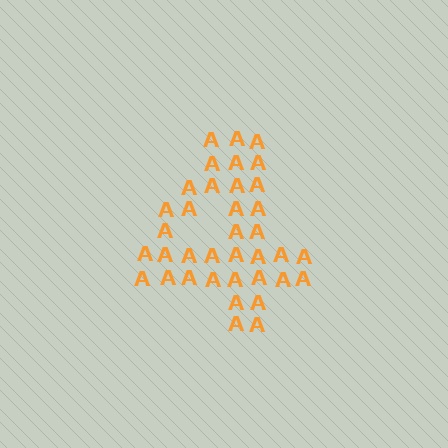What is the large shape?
The large shape is the digit 4.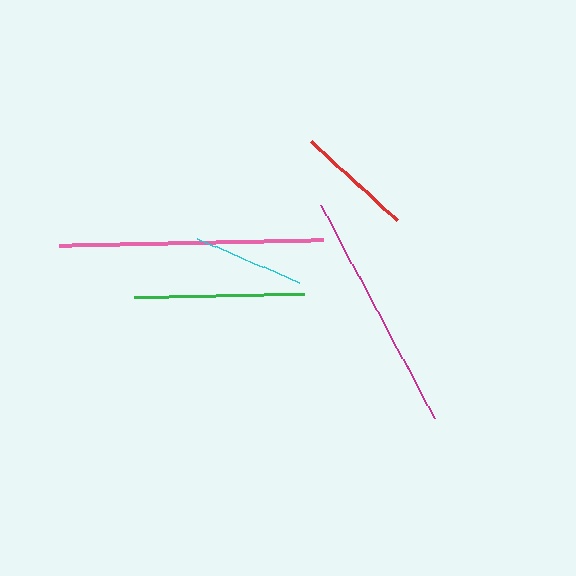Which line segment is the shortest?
The cyan line is the shortest at approximately 111 pixels.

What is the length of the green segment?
The green segment is approximately 170 pixels long.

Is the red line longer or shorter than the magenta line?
The magenta line is longer than the red line.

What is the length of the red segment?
The red segment is approximately 116 pixels long.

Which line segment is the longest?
The pink line is the longest at approximately 264 pixels.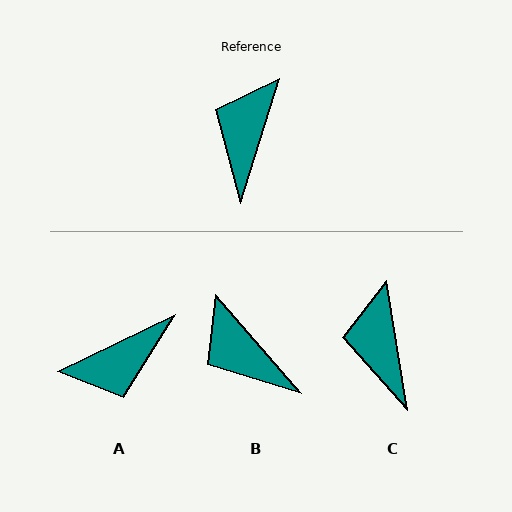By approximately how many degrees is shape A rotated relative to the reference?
Approximately 133 degrees counter-clockwise.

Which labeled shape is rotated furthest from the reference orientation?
A, about 133 degrees away.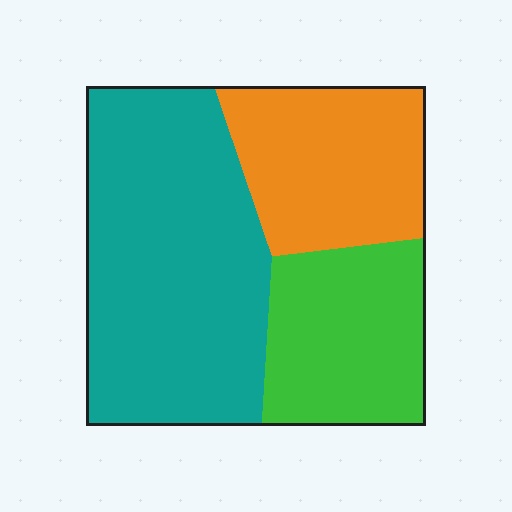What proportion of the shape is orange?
Orange covers about 25% of the shape.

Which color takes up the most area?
Teal, at roughly 50%.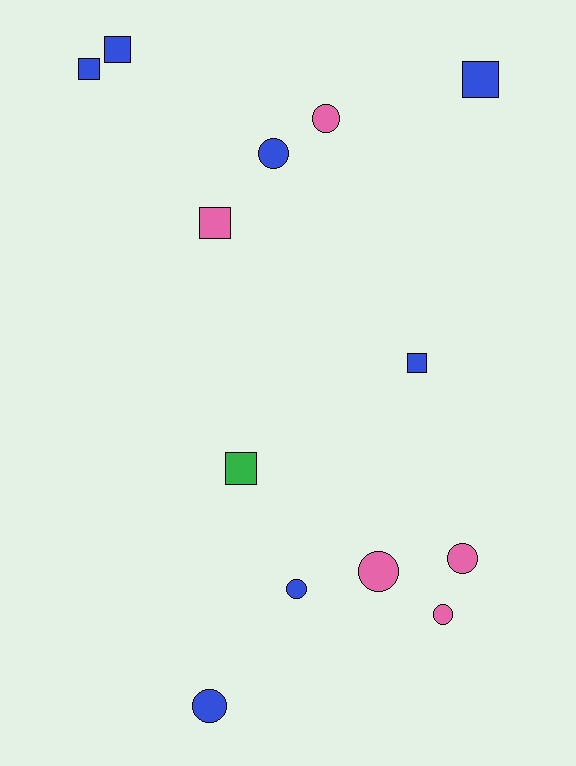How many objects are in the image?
There are 13 objects.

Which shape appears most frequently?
Circle, with 7 objects.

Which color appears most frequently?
Blue, with 7 objects.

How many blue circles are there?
There are 3 blue circles.